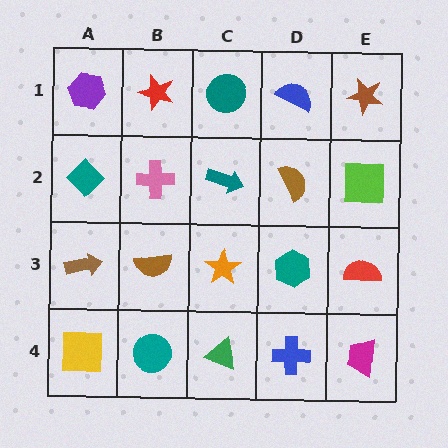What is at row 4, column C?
A green triangle.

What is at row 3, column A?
A brown arrow.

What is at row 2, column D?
A brown semicircle.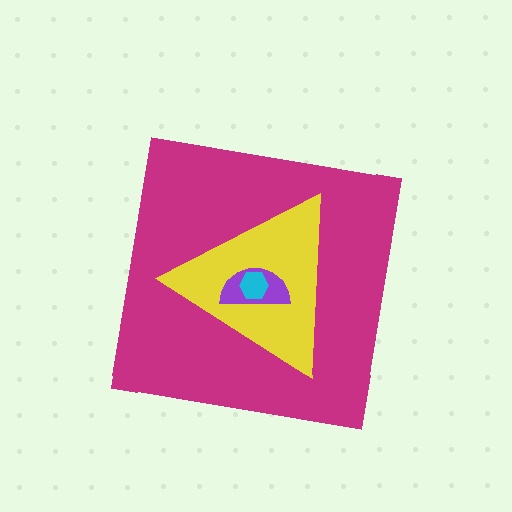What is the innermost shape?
The cyan hexagon.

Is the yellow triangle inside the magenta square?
Yes.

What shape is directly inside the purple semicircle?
The cyan hexagon.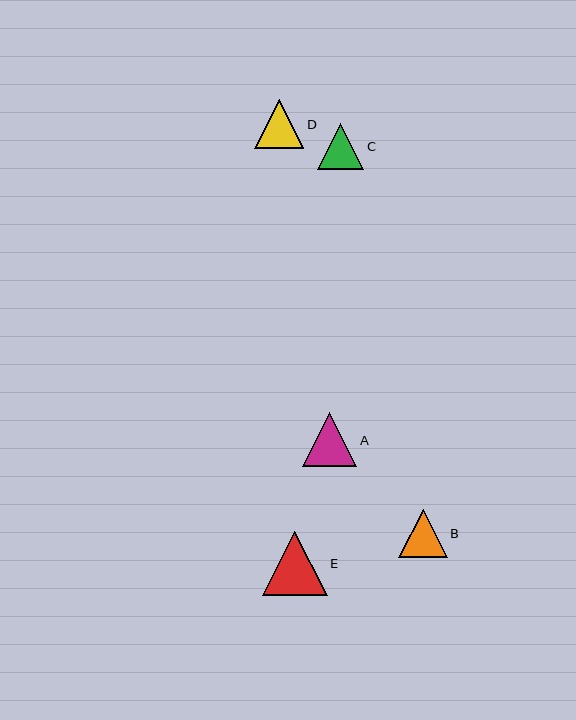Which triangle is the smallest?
Triangle C is the smallest with a size of approximately 46 pixels.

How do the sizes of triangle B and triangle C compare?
Triangle B and triangle C are approximately the same size.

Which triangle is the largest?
Triangle E is the largest with a size of approximately 64 pixels.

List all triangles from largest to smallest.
From largest to smallest: E, A, D, B, C.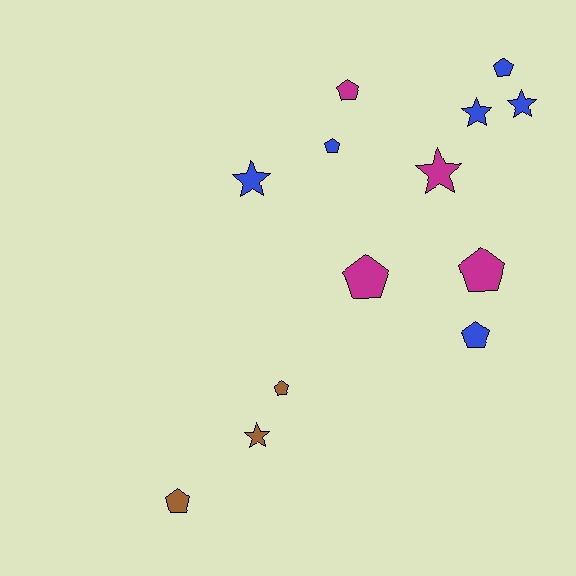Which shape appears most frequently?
Pentagon, with 8 objects.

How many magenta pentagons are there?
There are 3 magenta pentagons.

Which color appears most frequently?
Blue, with 6 objects.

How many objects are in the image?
There are 13 objects.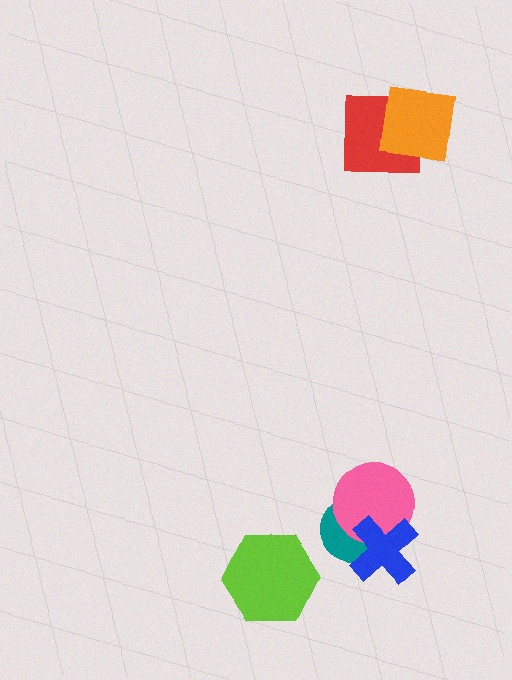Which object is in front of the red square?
The orange square is in front of the red square.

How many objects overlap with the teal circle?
2 objects overlap with the teal circle.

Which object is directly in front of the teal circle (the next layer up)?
The pink circle is directly in front of the teal circle.